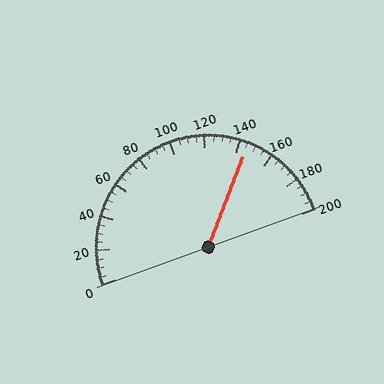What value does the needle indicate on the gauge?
The needle indicates approximately 145.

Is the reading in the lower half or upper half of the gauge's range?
The reading is in the upper half of the range (0 to 200).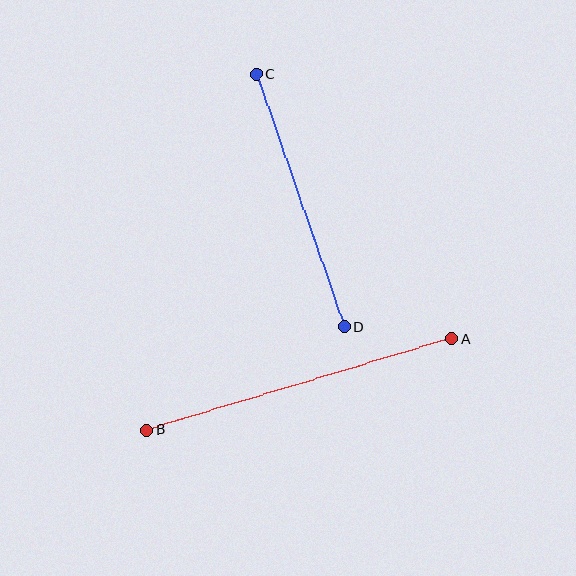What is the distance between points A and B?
The distance is approximately 319 pixels.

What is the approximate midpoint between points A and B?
The midpoint is at approximately (299, 384) pixels.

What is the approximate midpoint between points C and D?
The midpoint is at approximately (300, 200) pixels.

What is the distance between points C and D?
The distance is approximately 267 pixels.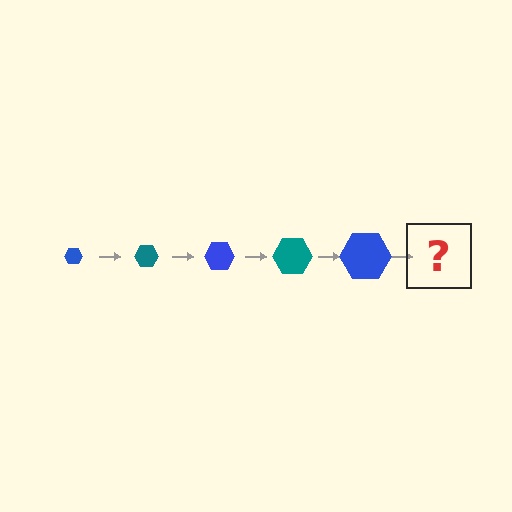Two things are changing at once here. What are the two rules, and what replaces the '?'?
The two rules are that the hexagon grows larger each step and the color cycles through blue and teal. The '?' should be a teal hexagon, larger than the previous one.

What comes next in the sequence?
The next element should be a teal hexagon, larger than the previous one.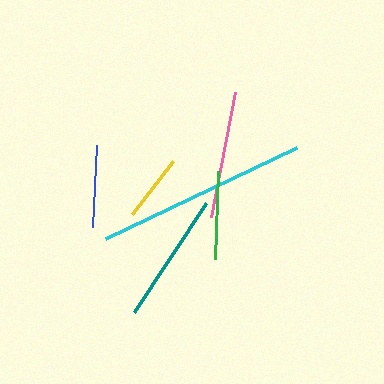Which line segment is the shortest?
The yellow line is the shortest at approximately 67 pixels.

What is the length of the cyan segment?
The cyan segment is approximately 211 pixels long.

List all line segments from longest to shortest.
From longest to shortest: cyan, teal, pink, green, blue, yellow.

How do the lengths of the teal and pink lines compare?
The teal and pink lines are approximately the same length.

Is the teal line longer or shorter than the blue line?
The teal line is longer than the blue line.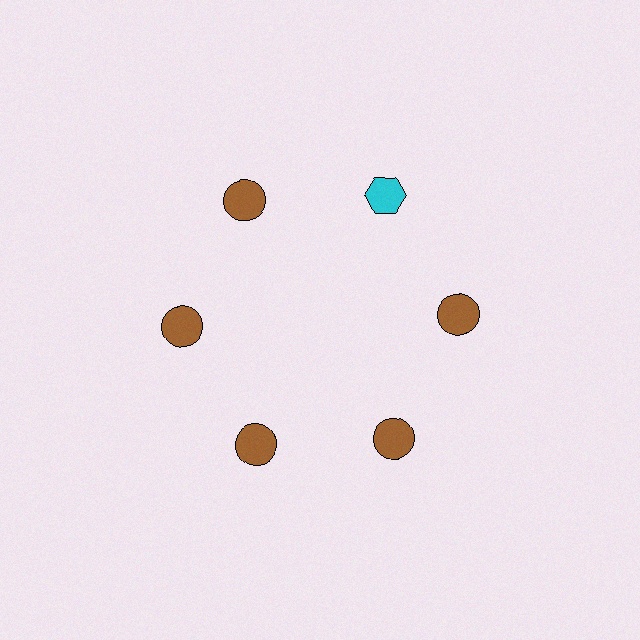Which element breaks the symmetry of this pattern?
The cyan hexagon at roughly the 1 o'clock position breaks the symmetry. All other shapes are brown circles.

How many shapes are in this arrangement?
There are 6 shapes arranged in a ring pattern.